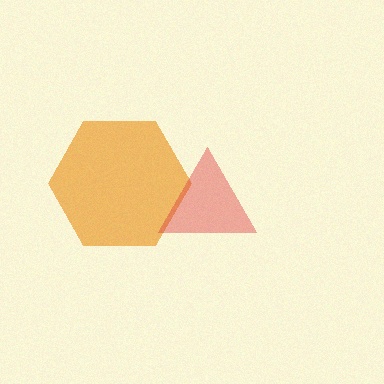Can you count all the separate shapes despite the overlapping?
Yes, there are 2 separate shapes.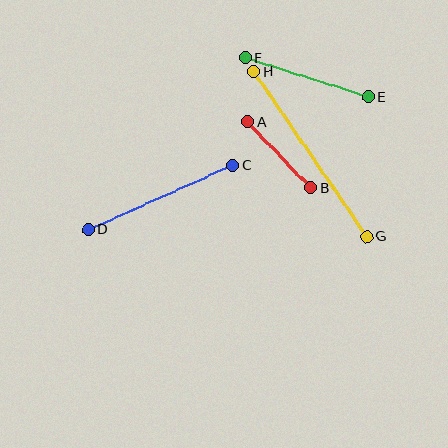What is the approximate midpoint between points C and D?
The midpoint is at approximately (161, 197) pixels.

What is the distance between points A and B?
The distance is approximately 91 pixels.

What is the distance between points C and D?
The distance is approximately 158 pixels.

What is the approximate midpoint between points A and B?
The midpoint is at approximately (279, 155) pixels.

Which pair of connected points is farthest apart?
Points G and H are farthest apart.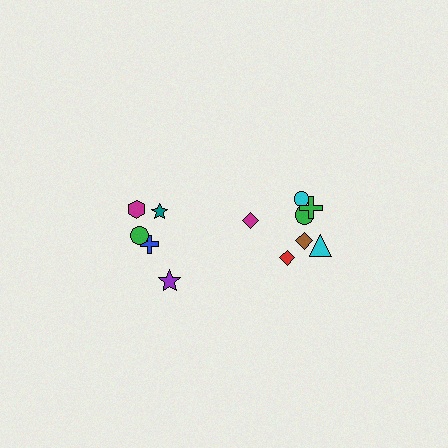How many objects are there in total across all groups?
There are 12 objects.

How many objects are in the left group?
There are 5 objects.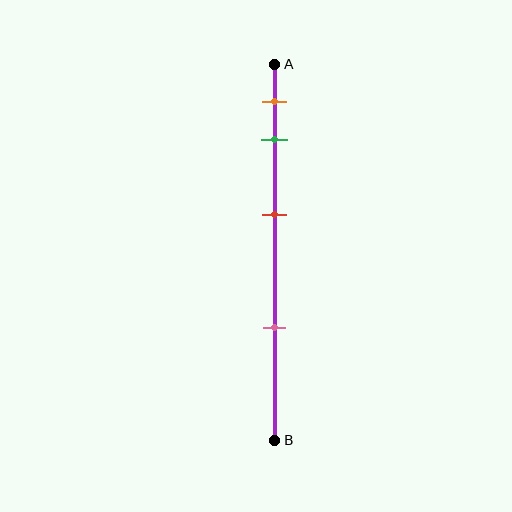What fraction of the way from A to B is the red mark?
The red mark is approximately 40% (0.4) of the way from A to B.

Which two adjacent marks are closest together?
The orange and green marks are the closest adjacent pair.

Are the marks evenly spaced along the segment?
No, the marks are not evenly spaced.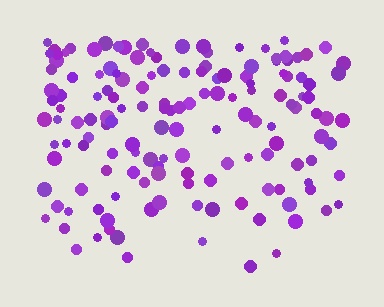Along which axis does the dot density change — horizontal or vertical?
Vertical.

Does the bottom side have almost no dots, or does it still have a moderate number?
Still a moderate number, just noticeably fewer than the top.